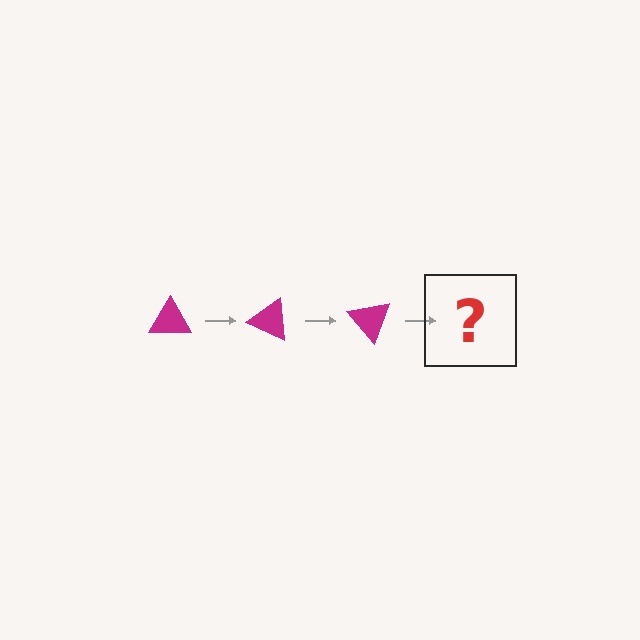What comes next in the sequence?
The next element should be a magenta triangle rotated 75 degrees.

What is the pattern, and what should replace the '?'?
The pattern is that the triangle rotates 25 degrees each step. The '?' should be a magenta triangle rotated 75 degrees.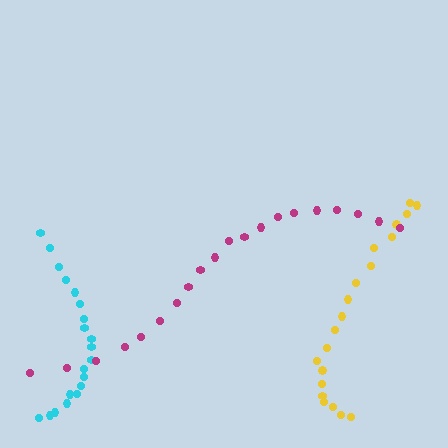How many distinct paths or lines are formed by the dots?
There are 3 distinct paths.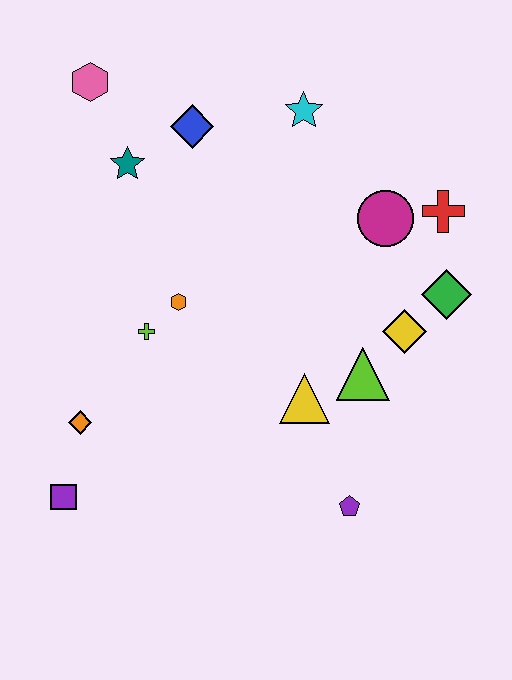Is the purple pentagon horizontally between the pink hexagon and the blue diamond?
No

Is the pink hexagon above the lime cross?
Yes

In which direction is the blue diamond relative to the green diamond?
The blue diamond is to the left of the green diamond.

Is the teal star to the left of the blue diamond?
Yes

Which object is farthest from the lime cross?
The red cross is farthest from the lime cross.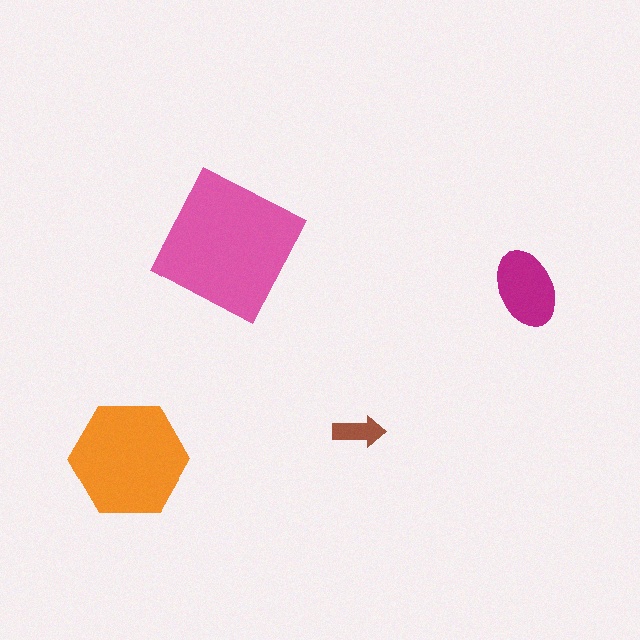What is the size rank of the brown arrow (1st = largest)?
4th.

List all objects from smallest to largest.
The brown arrow, the magenta ellipse, the orange hexagon, the pink square.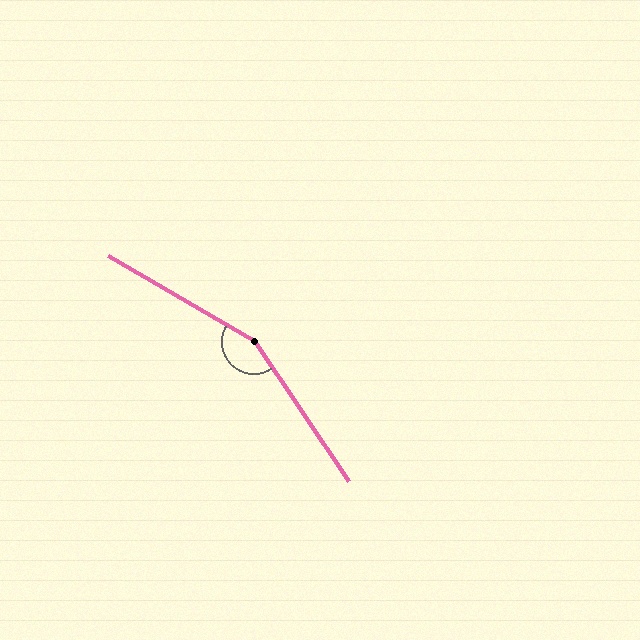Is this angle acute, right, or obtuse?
It is obtuse.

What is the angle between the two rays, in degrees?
Approximately 155 degrees.